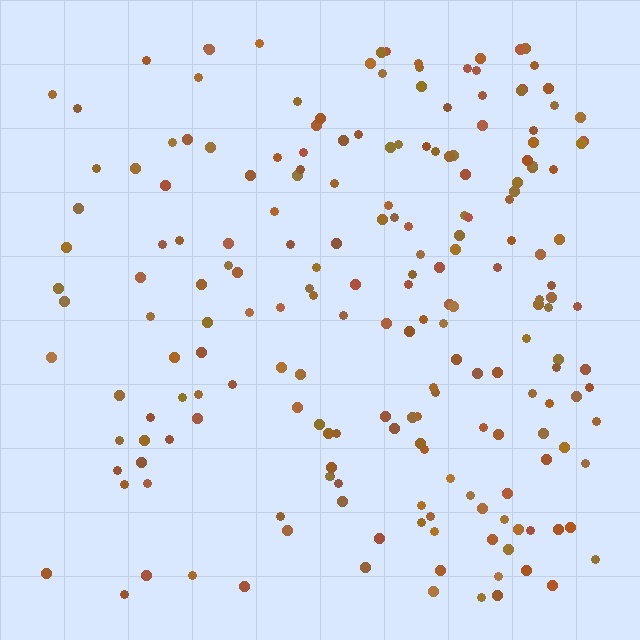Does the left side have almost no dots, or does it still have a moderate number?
Still a moderate number, just noticeably fewer than the right.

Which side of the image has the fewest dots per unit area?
The left.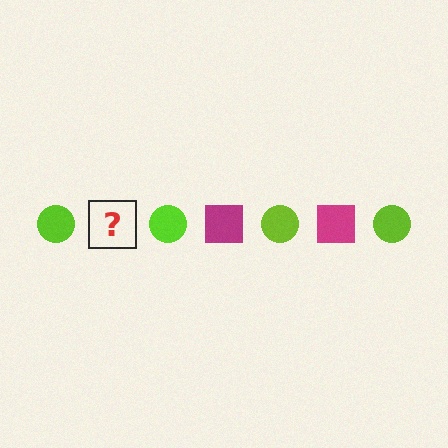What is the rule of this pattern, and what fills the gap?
The rule is that the pattern alternates between lime circle and magenta square. The gap should be filled with a magenta square.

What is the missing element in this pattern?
The missing element is a magenta square.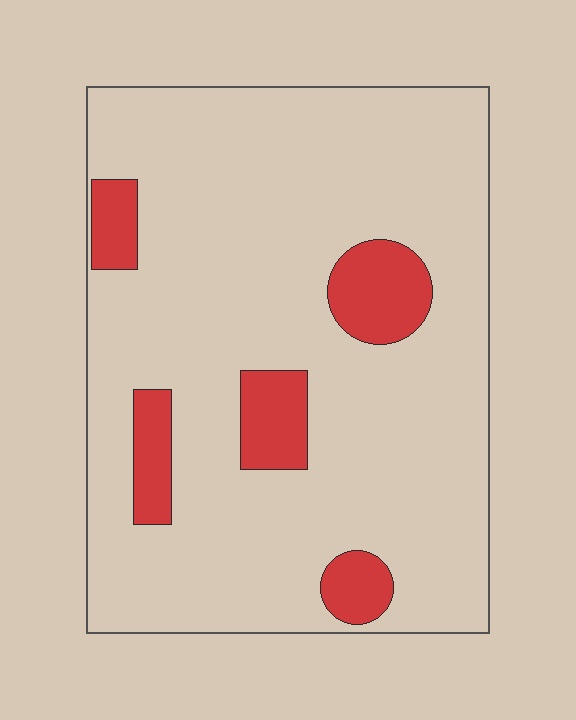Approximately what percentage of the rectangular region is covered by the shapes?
Approximately 15%.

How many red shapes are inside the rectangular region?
5.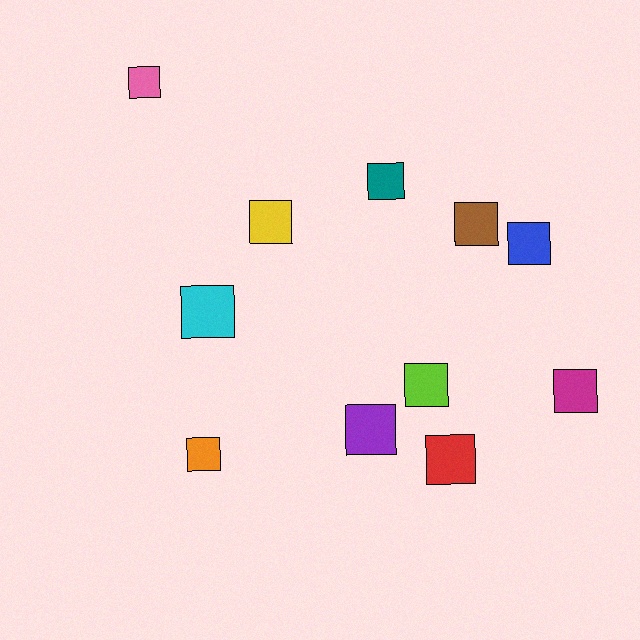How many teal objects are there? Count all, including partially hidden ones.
There is 1 teal object.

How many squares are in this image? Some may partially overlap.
There are 11 squares.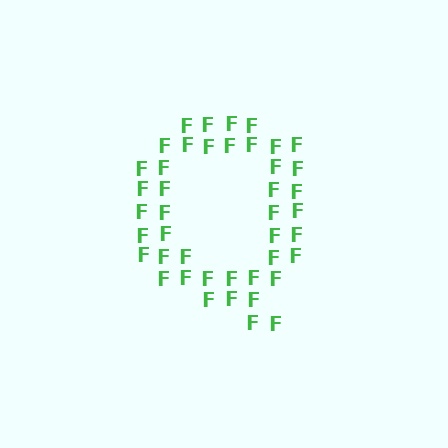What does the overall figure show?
The overall figure shows the letter Q.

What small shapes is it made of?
It is made of small letter F's.